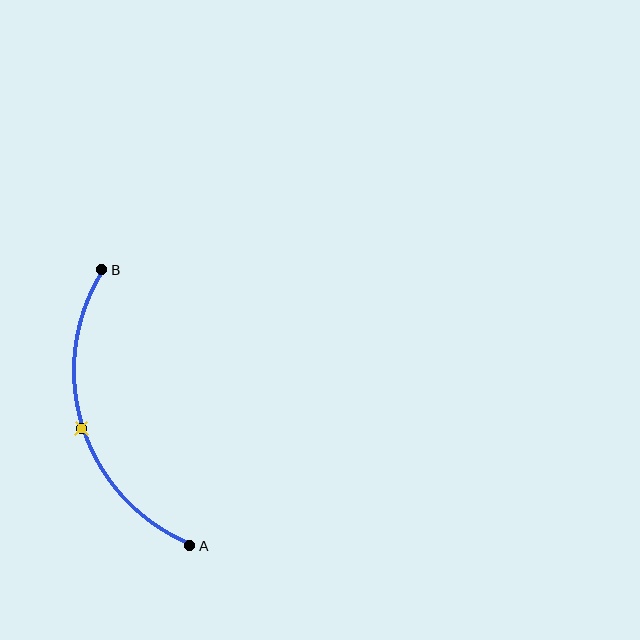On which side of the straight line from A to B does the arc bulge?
The arc bulges to the left of the straight line connecting A and B.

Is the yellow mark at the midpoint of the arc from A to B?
Yes. The yellow mark lies on the arc at equal arc-length from both A and B — it is the arc midpoint.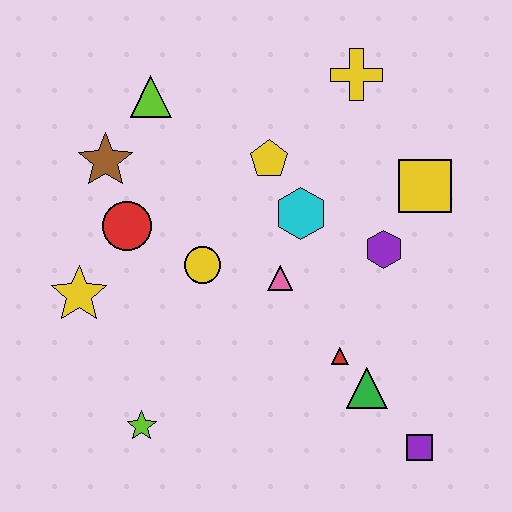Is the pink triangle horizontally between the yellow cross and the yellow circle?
Yes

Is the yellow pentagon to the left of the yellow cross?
Yes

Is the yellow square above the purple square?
Yes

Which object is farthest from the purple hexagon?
The yellow star is farthest from the purple hexagon.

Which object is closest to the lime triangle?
The brown star is closest to the lime triangle.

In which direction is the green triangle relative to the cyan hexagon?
The green triangle is below the cyan hexagon.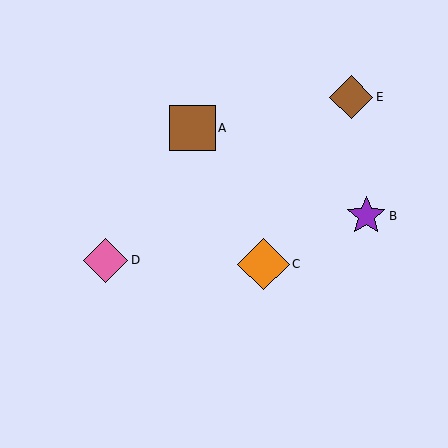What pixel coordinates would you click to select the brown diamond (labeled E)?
Click at (351, 97) to select the brown diamond E.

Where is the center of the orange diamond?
The center of the orange diamond is at (264, 264).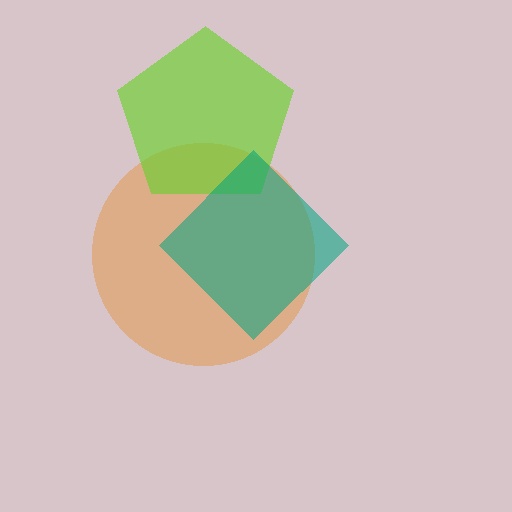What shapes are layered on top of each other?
The layered shapes are: an orange circle, a lime pentagon, a teal diamond.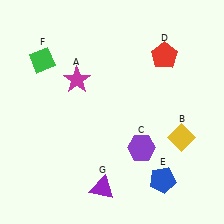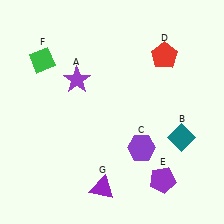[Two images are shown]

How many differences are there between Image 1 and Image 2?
There are 3 differences between the two images.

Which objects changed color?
A changed from magenta to purple. B changed from yellow to teal. E changed from blue to purple.